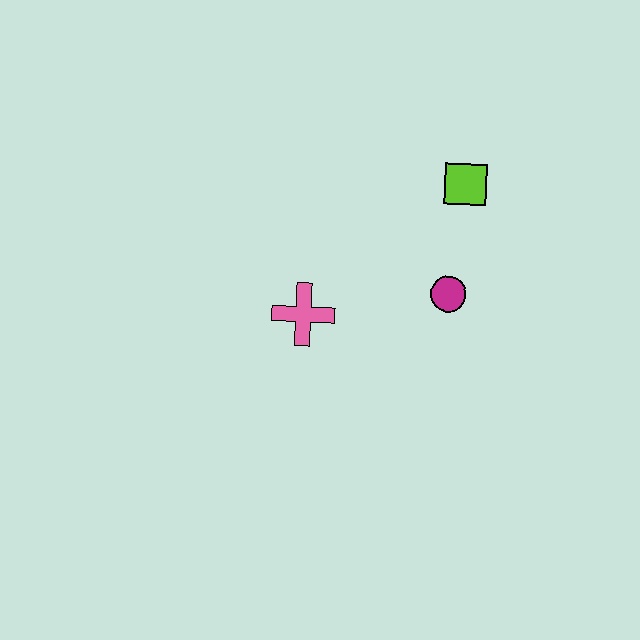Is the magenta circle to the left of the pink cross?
No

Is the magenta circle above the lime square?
No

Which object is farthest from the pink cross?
The lime square is farthest from the pink cross.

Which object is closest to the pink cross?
The magenta circle is closest to the pink cross.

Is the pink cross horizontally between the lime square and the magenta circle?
No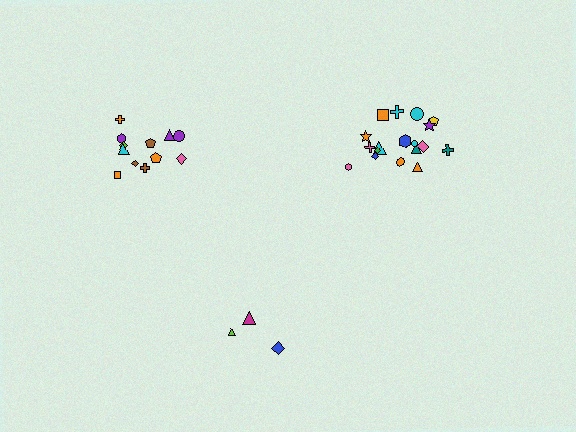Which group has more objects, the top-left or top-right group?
The top-right group.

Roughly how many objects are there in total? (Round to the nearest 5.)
Roughly 35 objects in total.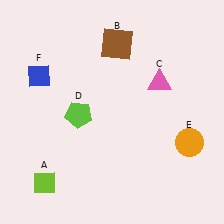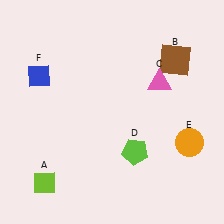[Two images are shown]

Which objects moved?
The objects that moved are: the brown square (B), the lime pentagon (D).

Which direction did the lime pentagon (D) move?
The lime pentagon (D) moved right.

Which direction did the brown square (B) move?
The brown square (B) moved right.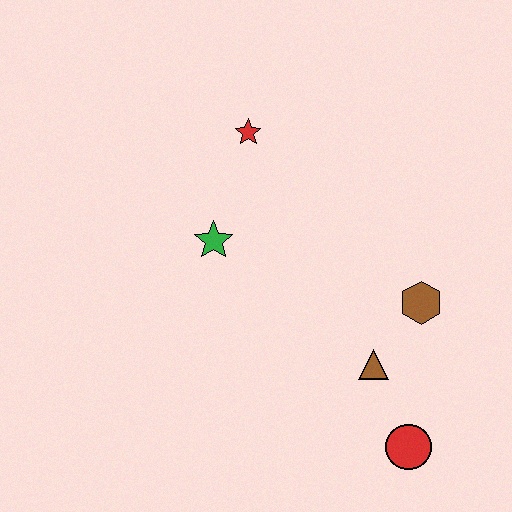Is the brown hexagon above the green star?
No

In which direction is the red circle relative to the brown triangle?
The red circle is below the brown triangle.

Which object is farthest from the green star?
The red circle is farthest from the green star.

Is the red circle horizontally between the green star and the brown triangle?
No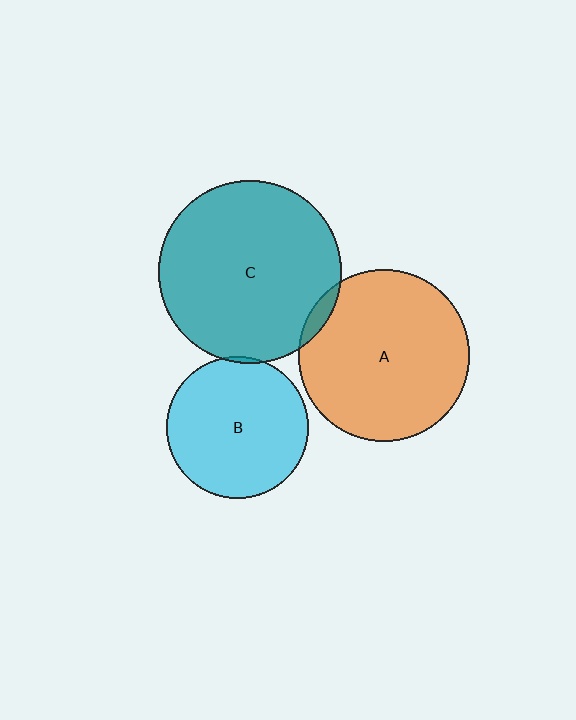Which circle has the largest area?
Circle C (teal).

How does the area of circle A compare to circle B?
Approximately 1.5 times.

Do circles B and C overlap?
Yes.